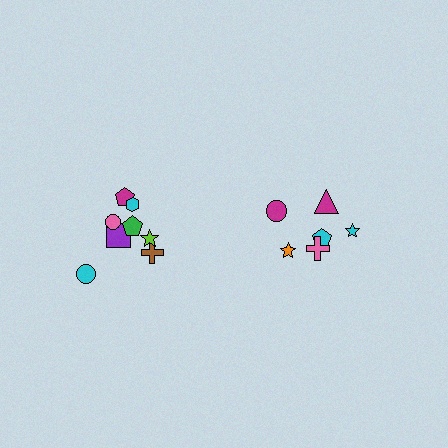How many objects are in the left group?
There are 8 objects.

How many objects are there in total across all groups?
There are 14 objects.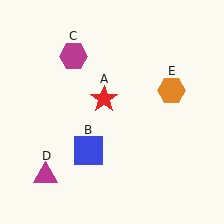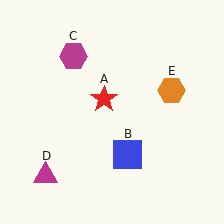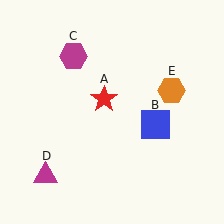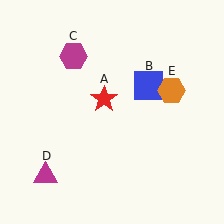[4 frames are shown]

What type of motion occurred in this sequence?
The blue square (object B) rotated counterclockwise around the center of the scene.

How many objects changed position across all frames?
1 object changed position: blue square (object B).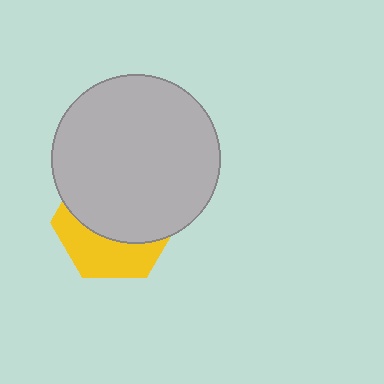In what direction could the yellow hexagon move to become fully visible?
The yellow hexagon could move down. That would shift it out from behind the light gray circle entirely.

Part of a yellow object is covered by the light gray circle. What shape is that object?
It is a hexagon.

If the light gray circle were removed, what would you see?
You would see the complete yellow hexagon.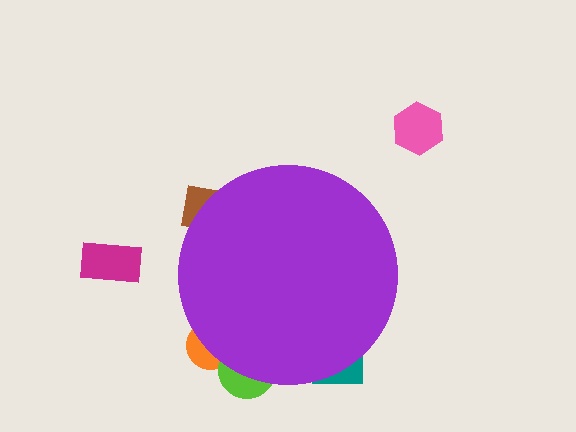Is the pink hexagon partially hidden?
No, the pink hexagon is fully visible.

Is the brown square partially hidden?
Yes, the brown square is partially hidden behind the purple circle.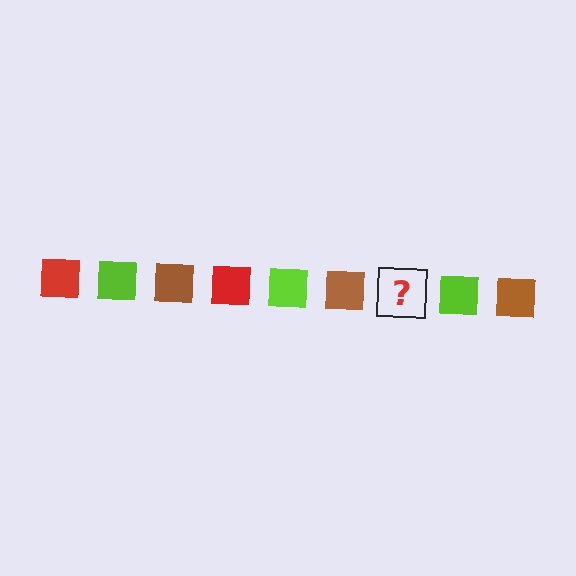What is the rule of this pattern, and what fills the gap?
The rule is that the pattern cycles through red, lime, brown squares. The gap should be filled with a red square.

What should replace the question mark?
The question mark should be replaced with a red square.